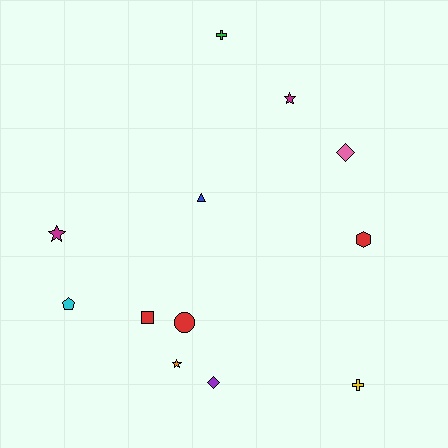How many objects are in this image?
There are 12 objects.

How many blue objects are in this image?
There is 1 blue object.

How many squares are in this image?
There is 1 square.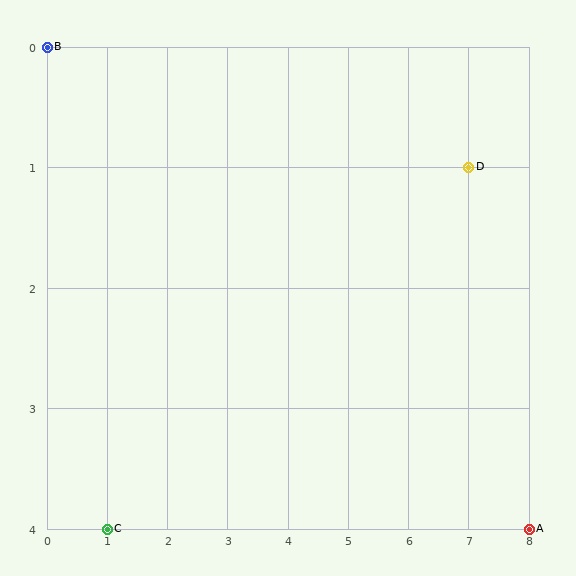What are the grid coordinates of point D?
Point D is at grid coordinates (7, 1).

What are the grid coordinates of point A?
Point A is at grid coordinates (8, 4).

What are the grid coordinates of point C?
Point C is at grid coordinates (1, 4).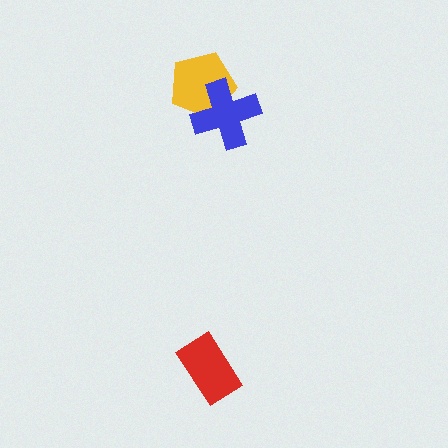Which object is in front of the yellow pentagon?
The blue cross is in front of the yellow pentagon.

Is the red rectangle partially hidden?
No, no other shape covers it.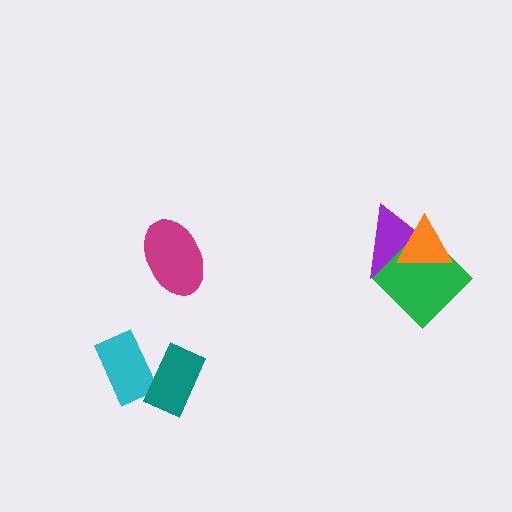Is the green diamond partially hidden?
Yes, it is partially covered by another shape.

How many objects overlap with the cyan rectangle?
1 object overlaps with the cyan rectangle.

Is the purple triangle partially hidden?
Yes, it is partially covered by another shape.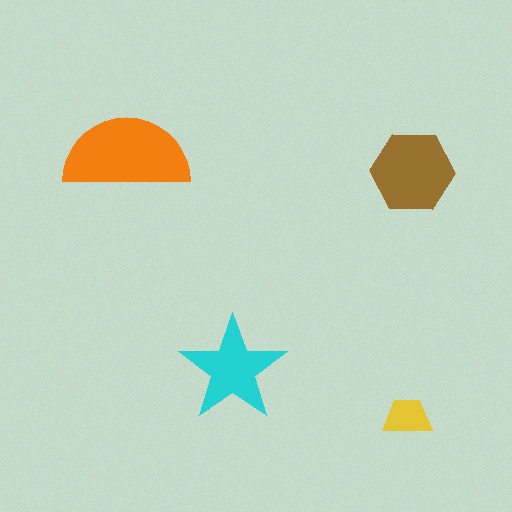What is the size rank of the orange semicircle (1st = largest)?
1st.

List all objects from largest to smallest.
The orange semicircle, the brown hexagon, the cyan star, the yellow trapezoid.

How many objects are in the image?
There are 4 objects in the image.